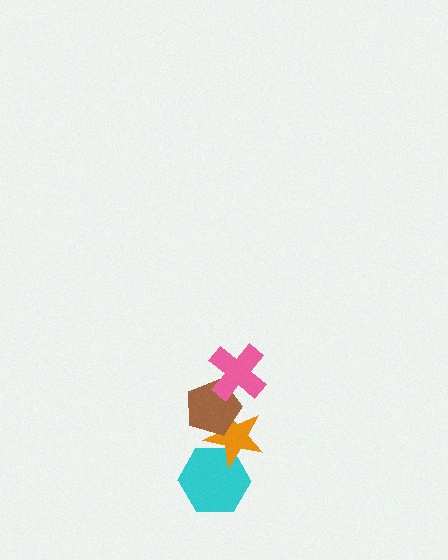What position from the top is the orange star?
The orange star is 3rd from the top.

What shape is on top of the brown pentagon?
The pink cross is on top of the brown pentagon.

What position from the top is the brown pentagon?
The brown pentagon is 2nd from the top.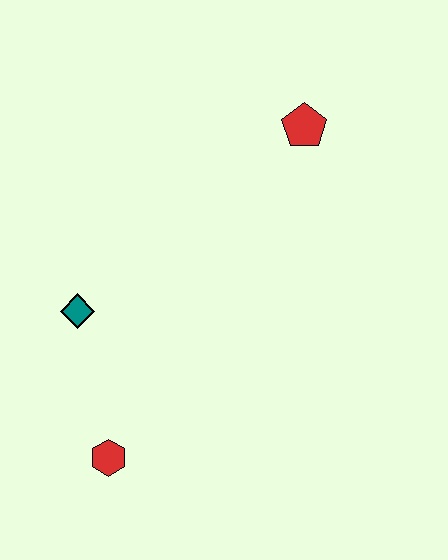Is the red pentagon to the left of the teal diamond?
No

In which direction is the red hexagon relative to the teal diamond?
The red hexagon is below the teal diamond.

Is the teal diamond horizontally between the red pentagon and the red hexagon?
No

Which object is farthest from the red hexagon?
The red pentagon is farthest from the red hexagon.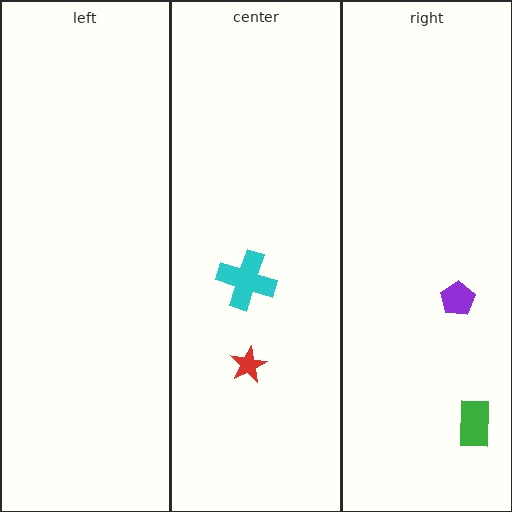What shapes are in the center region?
The red star, the cyan cross.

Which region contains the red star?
The center region.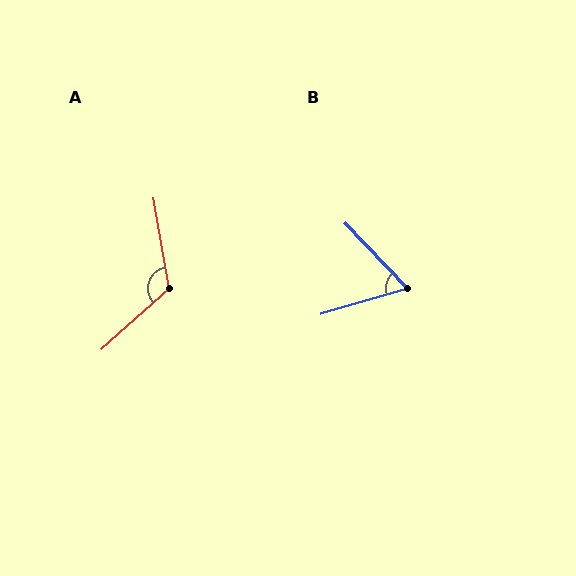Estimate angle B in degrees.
Approximately 63 degrees.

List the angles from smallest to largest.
B (63°), A (122°).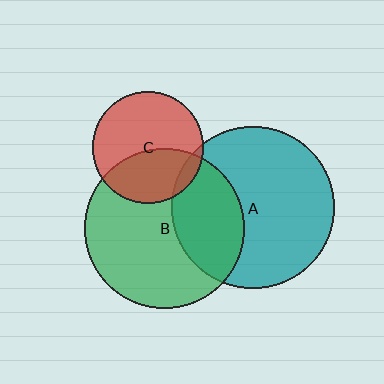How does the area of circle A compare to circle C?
Approximately 2.1 times.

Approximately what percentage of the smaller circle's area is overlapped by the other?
Approximately 40%.